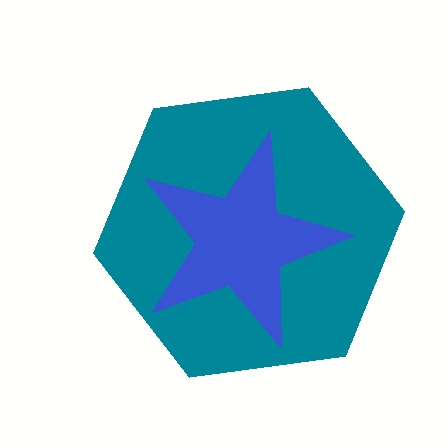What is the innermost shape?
The blue star.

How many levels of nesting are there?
2.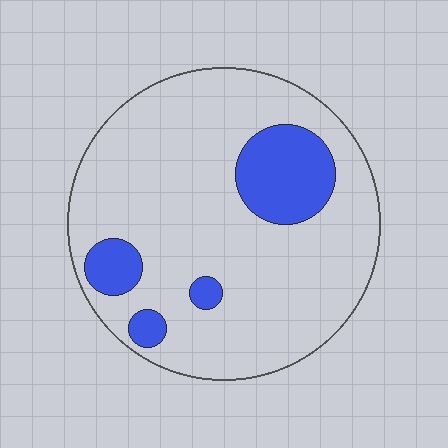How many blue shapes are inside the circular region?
4.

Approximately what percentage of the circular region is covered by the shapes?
Approximately 15%.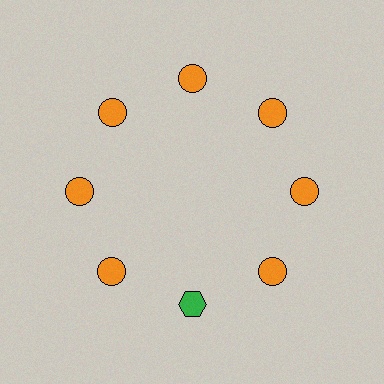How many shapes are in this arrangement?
There are 8 shapes arranged in a ring pattern.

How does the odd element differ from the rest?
It differs in both color (green instead of orange) and shape (hexagon instead of circle).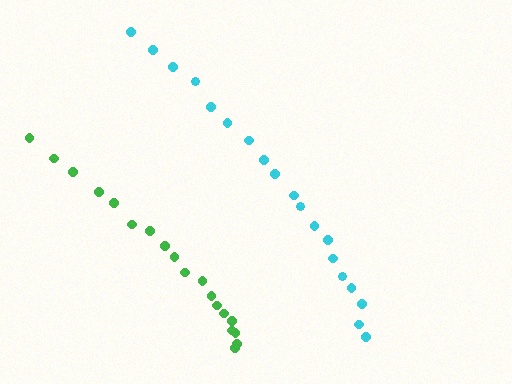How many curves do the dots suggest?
There are 2 distinct paths.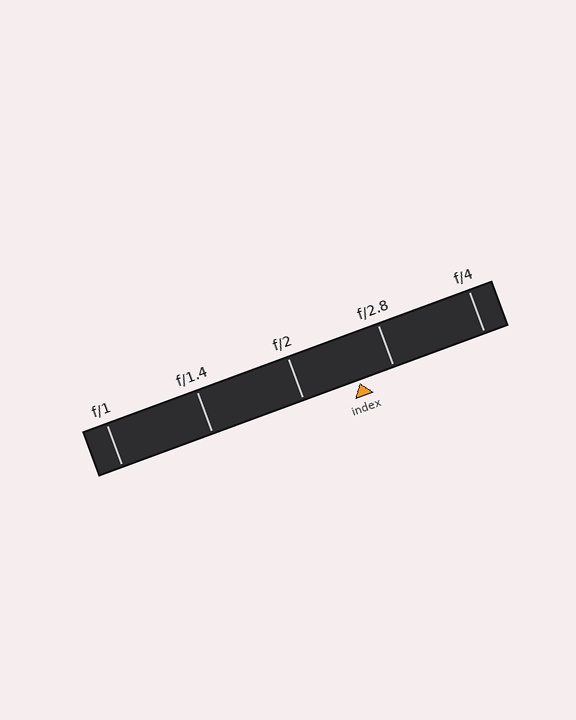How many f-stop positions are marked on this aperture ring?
There are 5 f-stop positions marked.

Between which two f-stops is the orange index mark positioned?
The index mark is between f/2 and f/2.8.